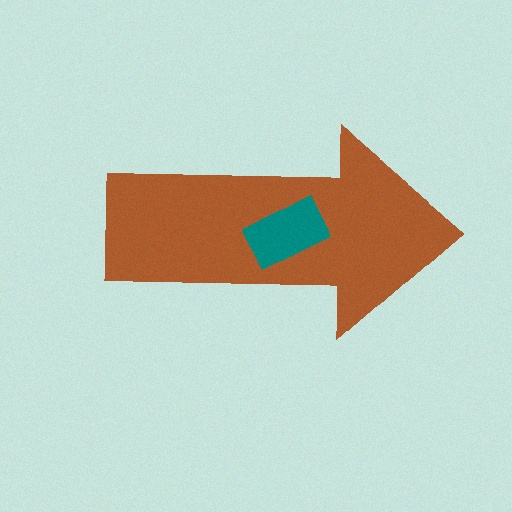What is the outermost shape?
The brown arrow.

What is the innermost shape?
The teal rectangle.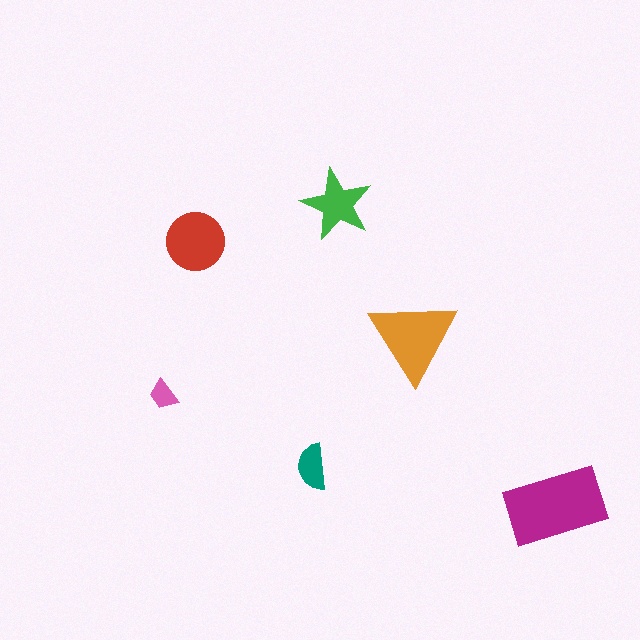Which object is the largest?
The magenta rectangle.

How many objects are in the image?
There are 6 objects in the image.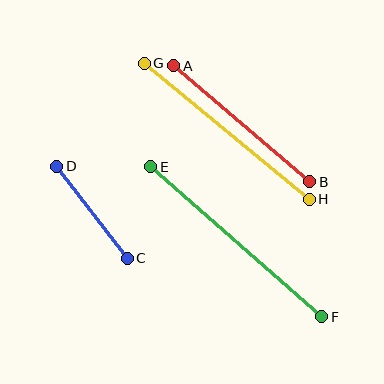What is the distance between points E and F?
The distance is approximately 228 pixels.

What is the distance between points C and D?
The distance is approximately 116 pixels.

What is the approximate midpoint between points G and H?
The midpoint is at approximately (227, 131) pixels.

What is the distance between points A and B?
The distance is approximately 179 pixels.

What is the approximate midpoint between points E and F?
The midpoint is at approximately (236, 242) pixels.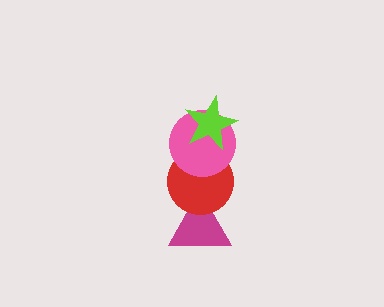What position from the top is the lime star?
The lime star is 1st from the top.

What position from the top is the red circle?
The red circle is 3rd from the top.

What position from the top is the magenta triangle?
The magenta triangle is 4th from the top.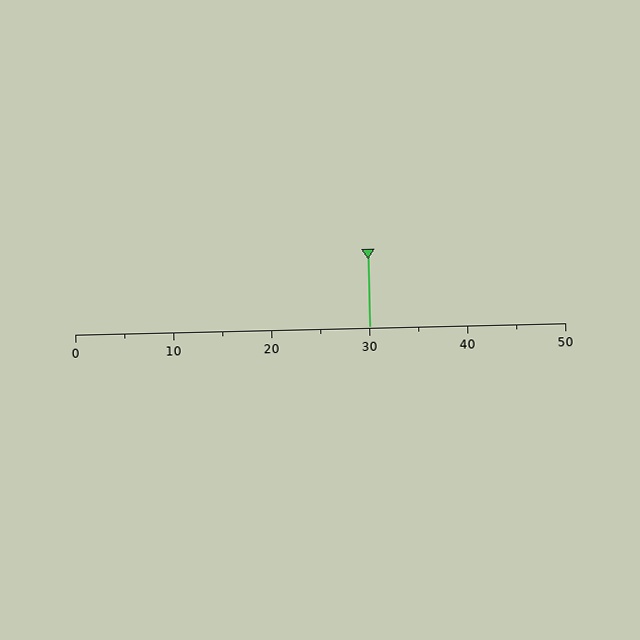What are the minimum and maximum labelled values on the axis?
The axis runs from 0 to 50.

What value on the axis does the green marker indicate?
The marker indicates approximately 30.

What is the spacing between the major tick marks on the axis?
The major ticks are spaced 10 apart.